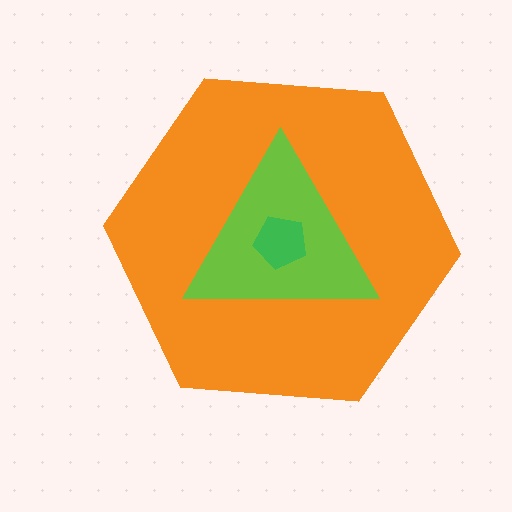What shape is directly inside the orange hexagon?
The lime triangle.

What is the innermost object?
The green pentagon.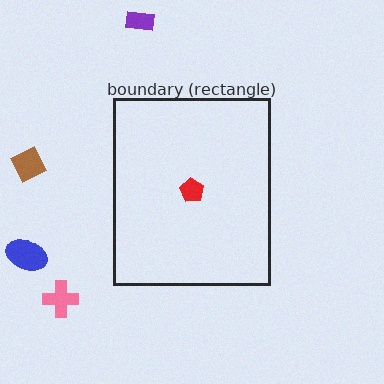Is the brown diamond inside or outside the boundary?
Outside.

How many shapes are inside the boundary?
1 inside, 4 outside.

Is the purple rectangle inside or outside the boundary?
Outside.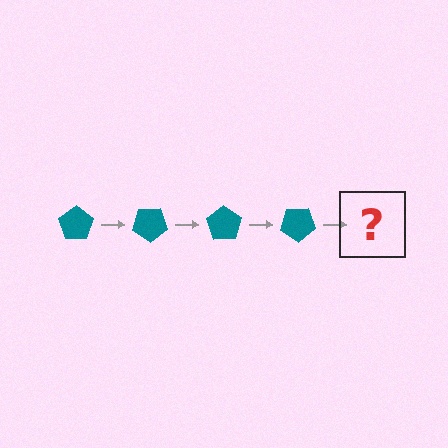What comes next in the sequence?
The next element should be a teal pentagon rotated 140 degrees.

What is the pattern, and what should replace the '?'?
The pattern is that the pentagon rotates 35 degrees each step. The '?' should be a teal pentagon rotated 140 degrees.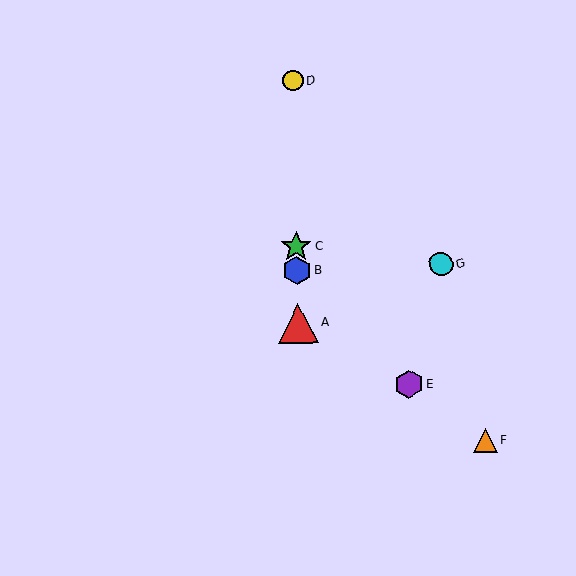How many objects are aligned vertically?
4 objects (A, B, C, D) are aligned vertically.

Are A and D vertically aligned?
Yes, both are at x≈298.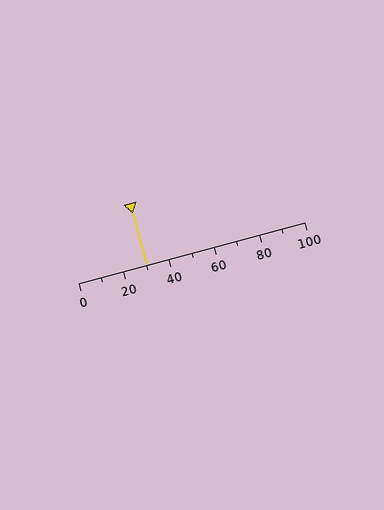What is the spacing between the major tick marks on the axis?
The major ticks are spaced 20 apart.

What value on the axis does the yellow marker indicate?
The marker indicates approximately 30.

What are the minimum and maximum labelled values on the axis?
The axis runs from 0 to 100.